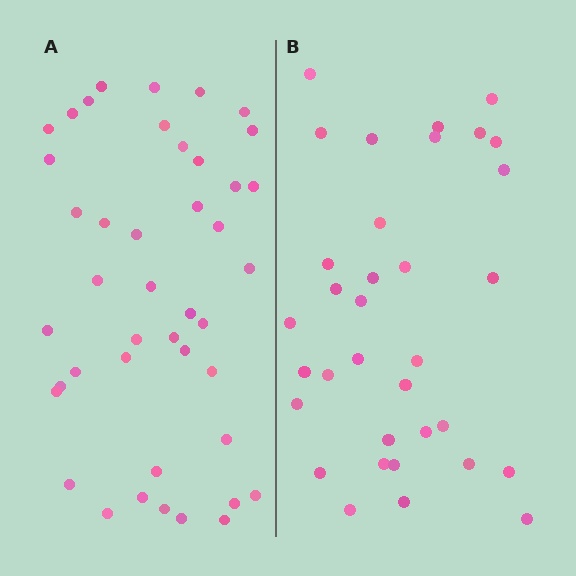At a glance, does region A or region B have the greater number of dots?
Region A (the left region) has more dots.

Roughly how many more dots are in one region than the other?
Region A has roughly 8 or so more dots than region B.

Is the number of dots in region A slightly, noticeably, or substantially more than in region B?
Region A has noticeably more, but not dramatically so. The ratio is roughly 1.3 to 1.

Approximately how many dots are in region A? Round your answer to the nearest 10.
About 40 dots. (The exact count is 43, which rounds to 40.)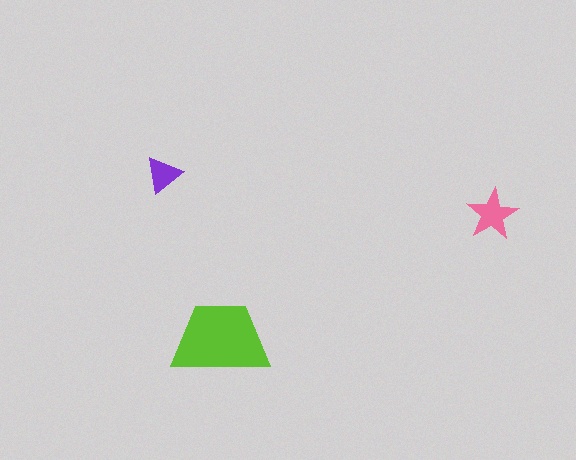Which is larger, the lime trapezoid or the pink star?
The lime trapezoid.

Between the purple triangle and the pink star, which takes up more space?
The pink star.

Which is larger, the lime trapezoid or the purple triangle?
The lime trapezoid.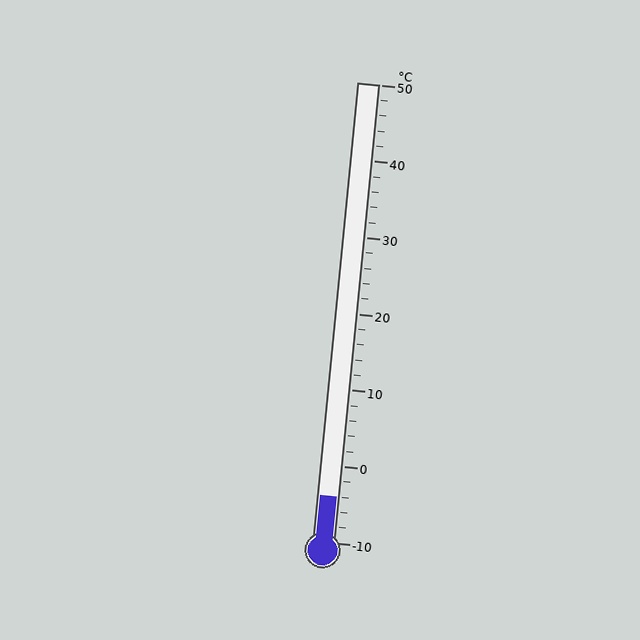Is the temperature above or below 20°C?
The temperature is below 20°C.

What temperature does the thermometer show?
The thermometer shows approximately -4°C.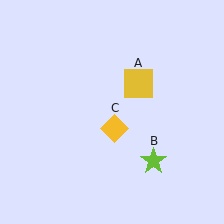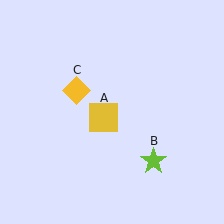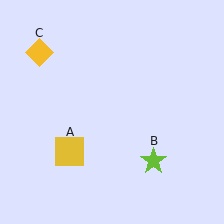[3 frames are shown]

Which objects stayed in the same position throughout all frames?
Lime star (object B) remained stationary.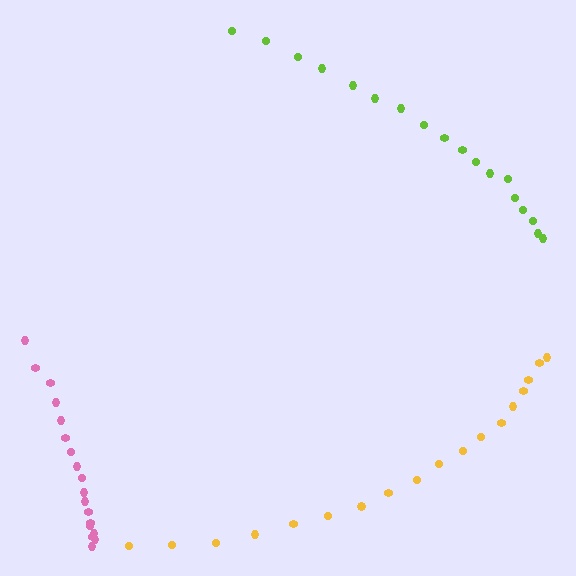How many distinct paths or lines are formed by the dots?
There are 3 distinct paths.